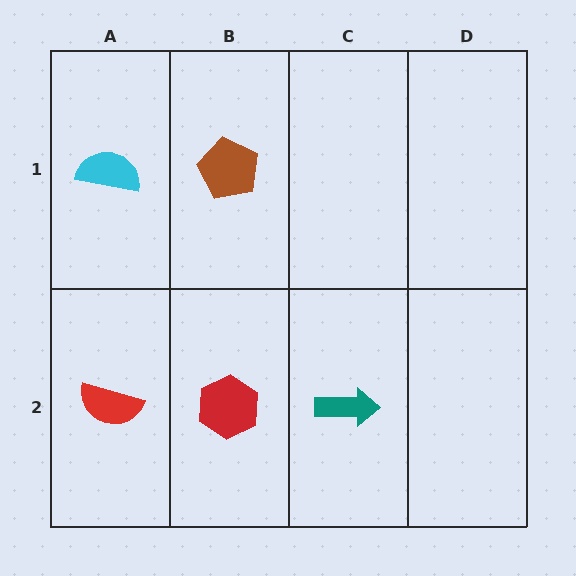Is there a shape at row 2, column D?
No, that cell is empty.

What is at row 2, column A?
A red semicircle.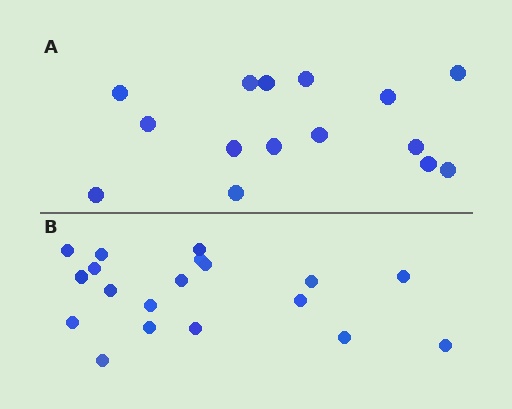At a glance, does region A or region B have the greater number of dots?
Region B (the bottom region) has more dots.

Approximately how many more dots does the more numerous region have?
Region B has about 4 more dots than region A.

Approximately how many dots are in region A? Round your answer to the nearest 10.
About 20 dots. (The exact count is 15, which rounds to 20.)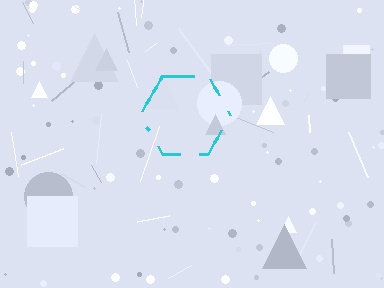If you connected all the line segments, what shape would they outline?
They would outline a hexagon.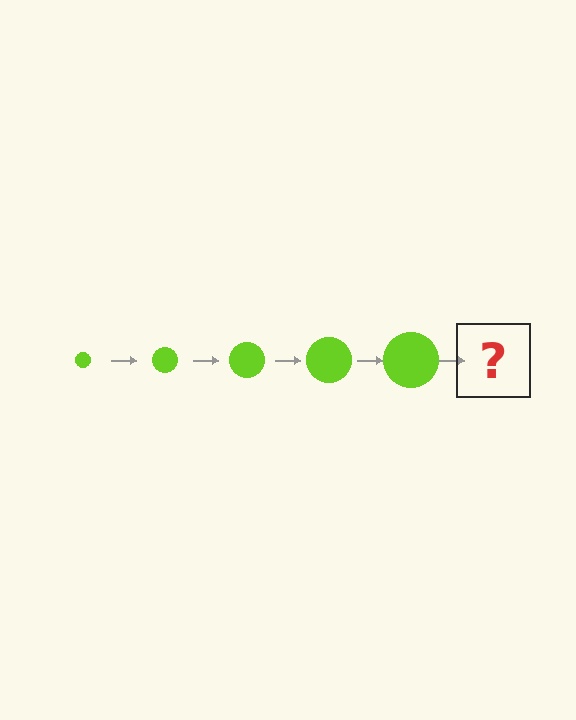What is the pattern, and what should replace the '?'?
The pattern is that the circle gets progressively larger each step. The '?' should be a lime circle, larger than the previous one.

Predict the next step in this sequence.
The next step is a lime circle, larger than the previous one.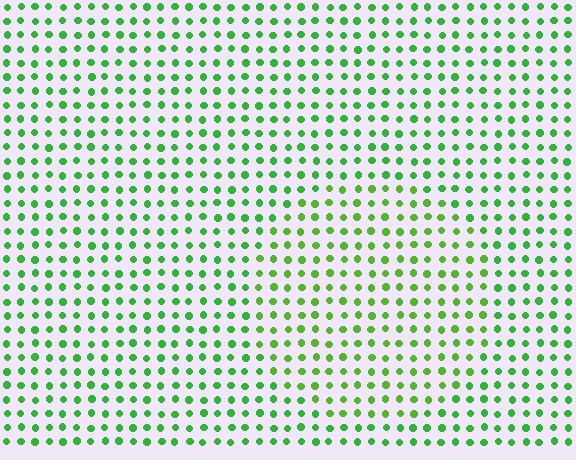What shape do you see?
I see a circle.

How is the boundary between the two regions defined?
The boundary is defined purely by a slight shift in hue (about 21 degrees). Spacing, size, and orientation are identical on both sides.